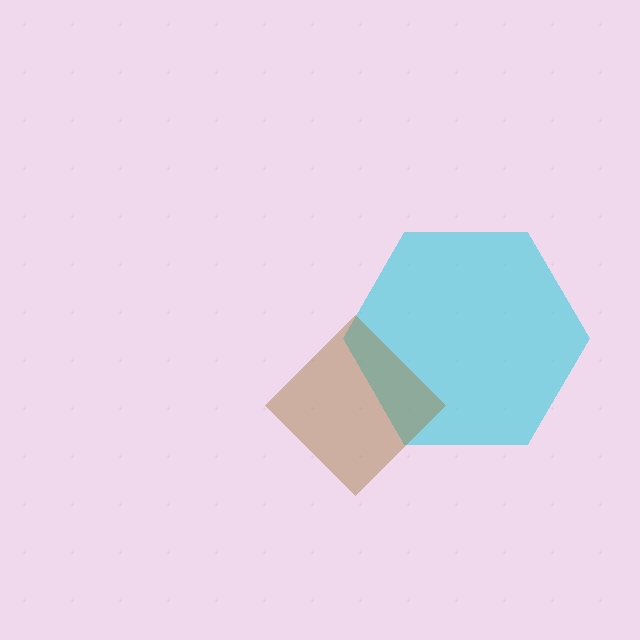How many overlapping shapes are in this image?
There are 2 overlapping shapes in the image.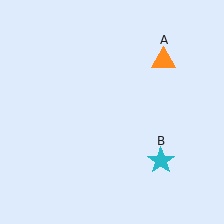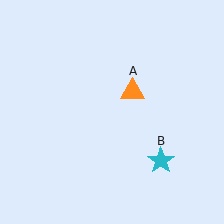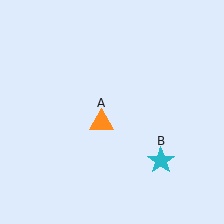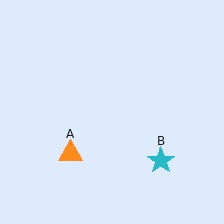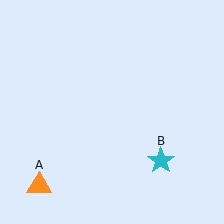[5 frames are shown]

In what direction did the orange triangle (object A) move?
The orange triangle (object A) moved down and to the left.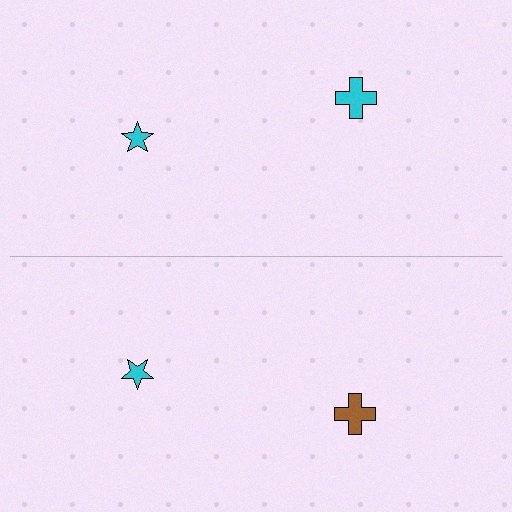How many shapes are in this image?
There are 4 shapes in this image.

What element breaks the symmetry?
The brown cross on the bottom side breaks the symmetry — its mirror counterpart is cyan.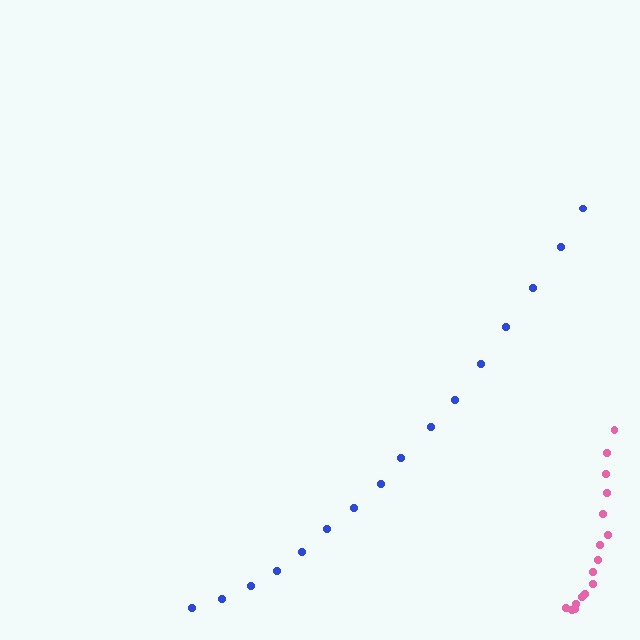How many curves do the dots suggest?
There are 2 distinct paths.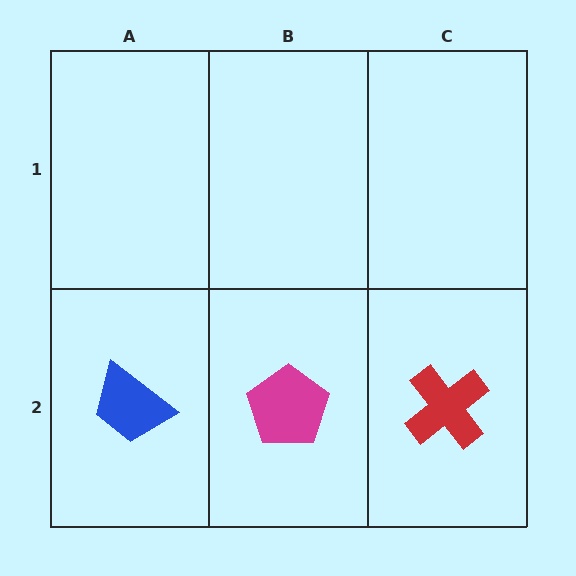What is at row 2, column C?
A red cross.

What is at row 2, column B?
A magenta pentagon.